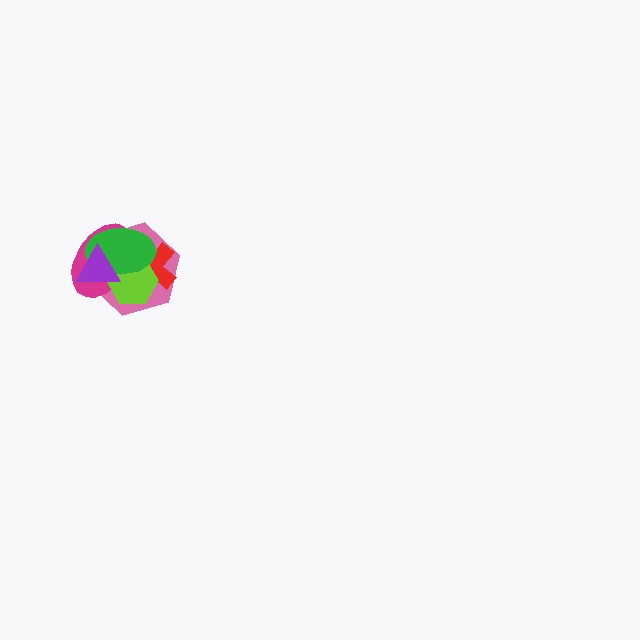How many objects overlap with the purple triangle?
4 objects overlap with the purple triangle.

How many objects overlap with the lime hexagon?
5 objects overlap with the lime hexagon.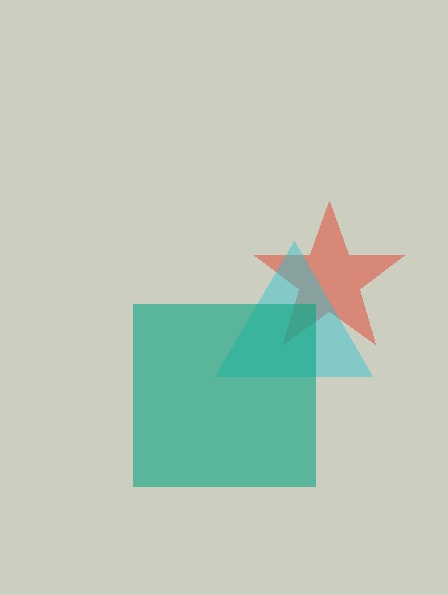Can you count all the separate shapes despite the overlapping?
Yes, there are 3 separate shapes.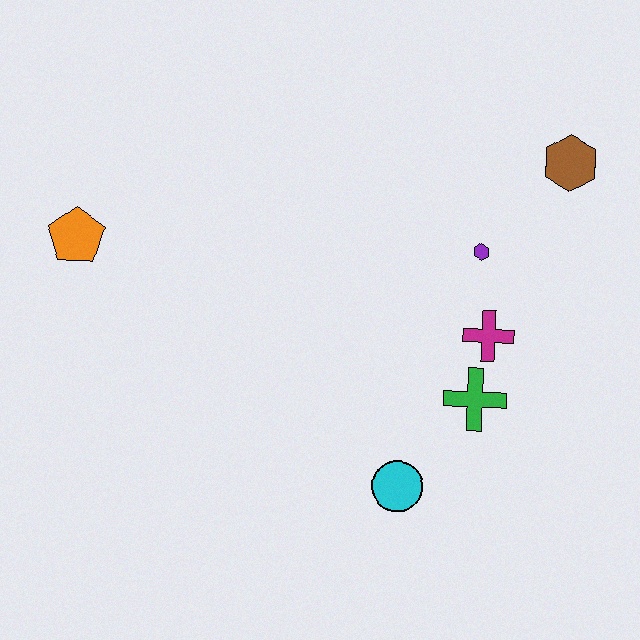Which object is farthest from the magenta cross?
The orange pentagon is farthest from the magenta cross.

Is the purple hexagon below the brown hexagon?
Yes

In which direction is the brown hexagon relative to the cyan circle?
The brown hexagon is above the cyan circle.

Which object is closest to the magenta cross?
The green cross is closest to the magenta cross.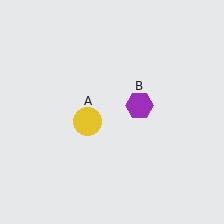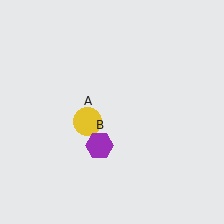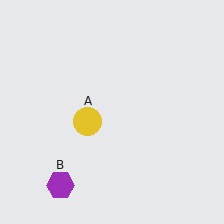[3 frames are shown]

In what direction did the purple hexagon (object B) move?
The purple hexagon (object B) moved down and to the left.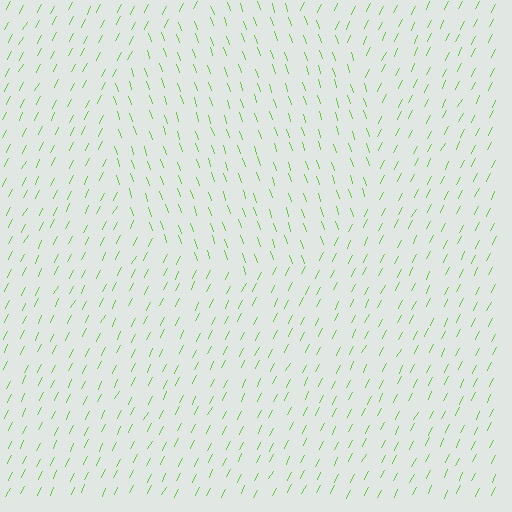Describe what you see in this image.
The image is filled with small lime line segments. A circle region in the image has lines oriented differently from the surrounding lines, creating a visible texture boundary.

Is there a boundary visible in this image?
Yes, there is a texture boundary formed by a change in line orientation.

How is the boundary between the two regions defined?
The boundary is defined purely by a change in line orientation (approximately 45 degrees difference). All lines are the same color and thickness.